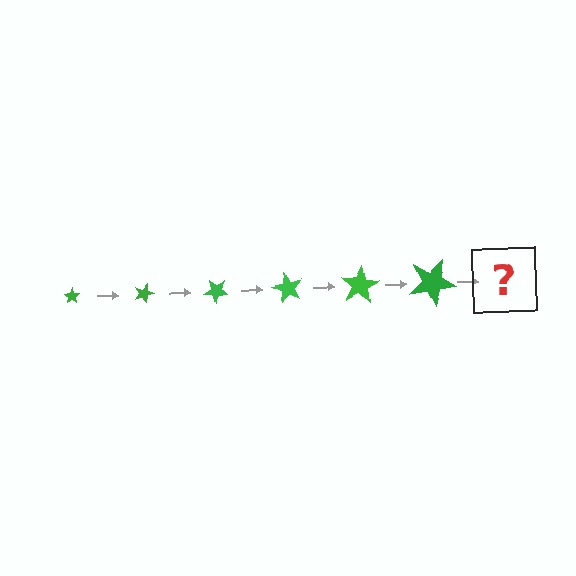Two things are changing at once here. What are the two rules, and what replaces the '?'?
The two rules are that the star grows larger each step and it rotates 20 degrees each step. The '?' should be a star, larger than the previous one and rotated 120 degrees from the start.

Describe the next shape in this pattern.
It should be a star, larger than the previous one and rotated 120 degrees from the start.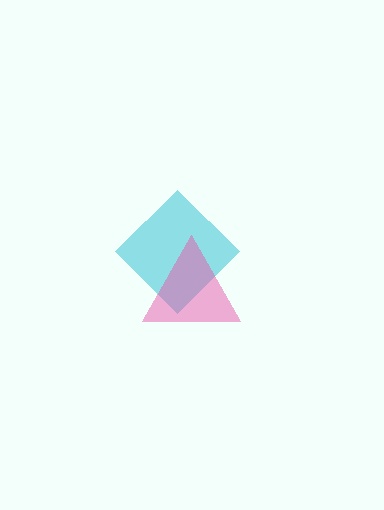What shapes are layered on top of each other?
The layered shapes are: a cyan diamond, a pink triangle.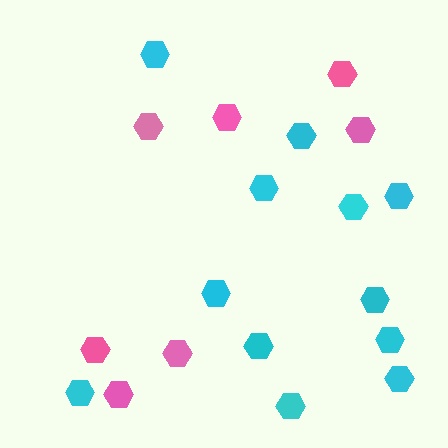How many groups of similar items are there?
There are 2 groups: one group of cyan hexagons (12) and one group of pink hexagons (7).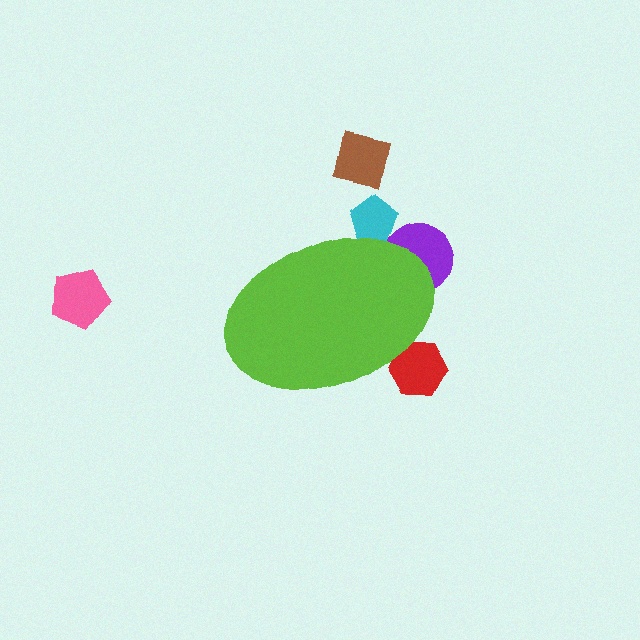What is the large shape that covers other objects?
A lime ellipse.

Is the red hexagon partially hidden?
Yes, the red hexagon is partially hidden behind the lime ellipse.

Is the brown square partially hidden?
No, the brown square is fully visible.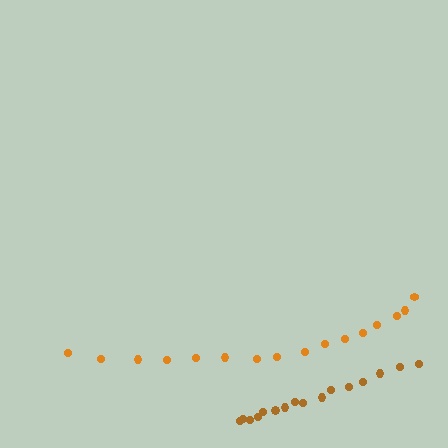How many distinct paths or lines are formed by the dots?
There are 2 distinct paths.